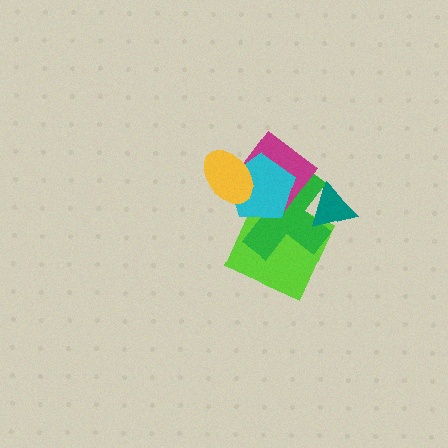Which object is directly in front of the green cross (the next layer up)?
The teal triangle is directly in front of the green cross.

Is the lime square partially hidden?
Yes, it is partially covered by another shape.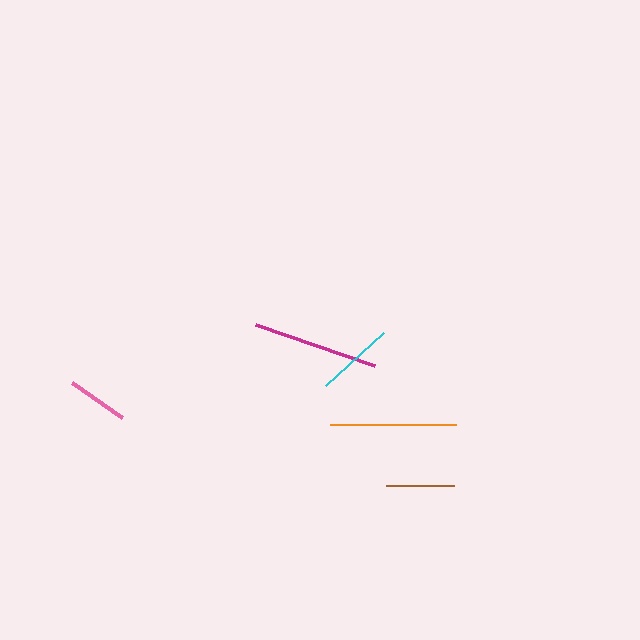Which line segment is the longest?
The magenta line is the longest at approximately 126 pixels.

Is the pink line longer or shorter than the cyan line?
The cyan line is longer than the pink line.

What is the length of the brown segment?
The brown segment is approximately 68 pixels long.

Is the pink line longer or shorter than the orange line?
The orange line is longer than the pink line.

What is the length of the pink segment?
The pink segment is approximately 61 pixels long.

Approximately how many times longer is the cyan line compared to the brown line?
The cyan line is approximately 1.1 times the length of the brown line.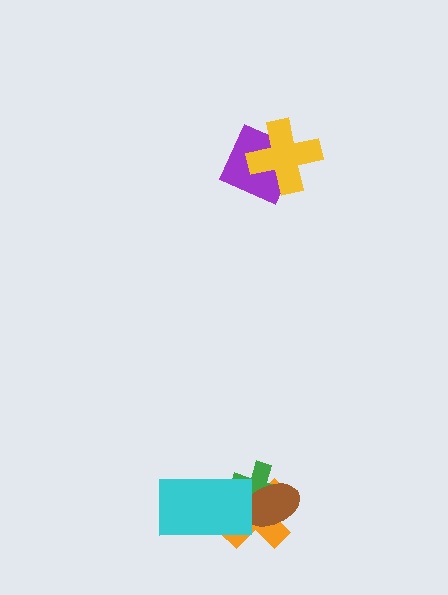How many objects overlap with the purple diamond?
1 object overlaps with the purple diamond.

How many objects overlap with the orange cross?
3 objects overlap with the orange cross.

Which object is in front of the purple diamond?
The yellow cross is in front of the purple diamond.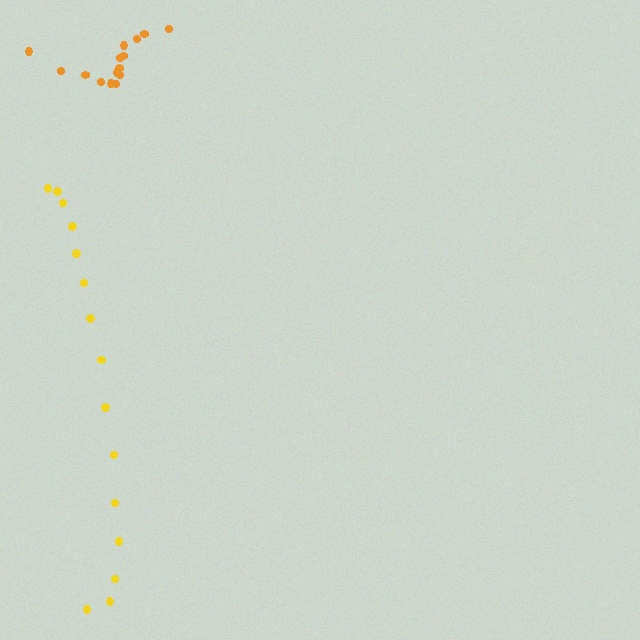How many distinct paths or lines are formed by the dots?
There are 2 distinct paths.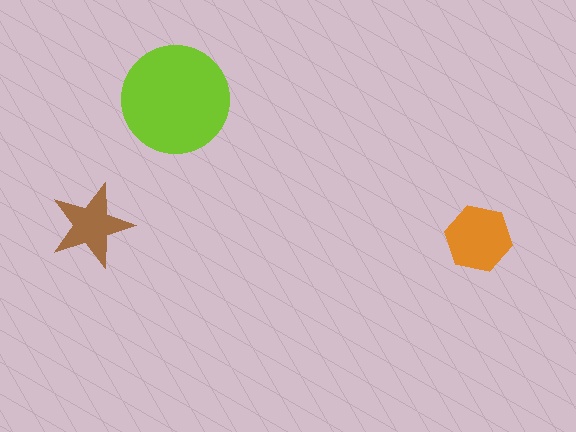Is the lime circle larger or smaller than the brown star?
Larger.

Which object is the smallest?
The brown star.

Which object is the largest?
The lime circle.